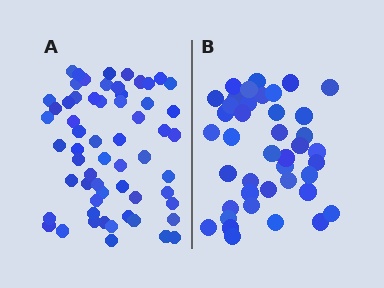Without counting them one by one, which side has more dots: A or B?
Region A (the left region) has more dots.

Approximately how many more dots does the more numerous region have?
Region A has approximately 20 more dots than region B.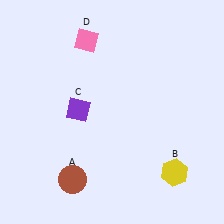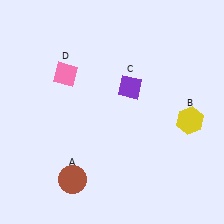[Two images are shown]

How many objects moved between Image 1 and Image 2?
3 objects moved between the two images.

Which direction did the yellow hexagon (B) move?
The yellow hexagon (B) moved up.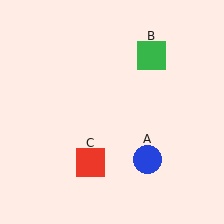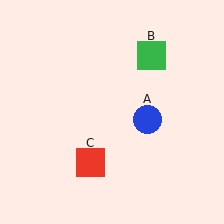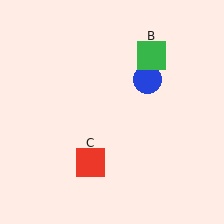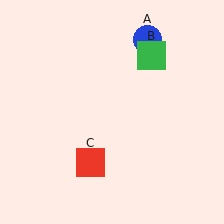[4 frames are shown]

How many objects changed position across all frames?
1 object changed position: blue circle (object A).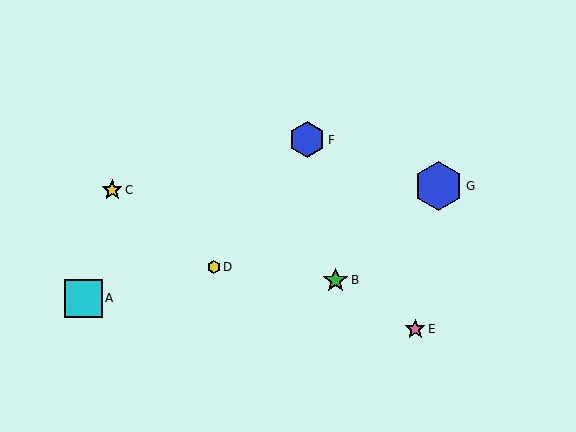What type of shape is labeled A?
Shape A is a cyan square.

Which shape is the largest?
The blue hexagon (labeled G) is the largest.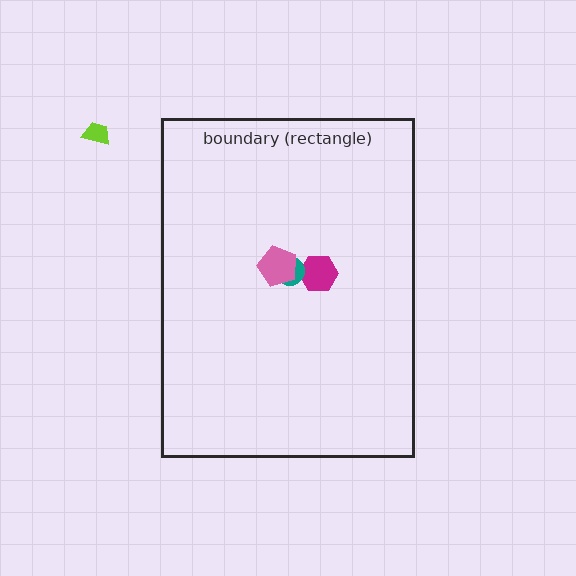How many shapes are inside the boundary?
3 inside, 1 outside.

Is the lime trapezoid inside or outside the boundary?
Outside.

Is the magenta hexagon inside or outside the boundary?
Inside.